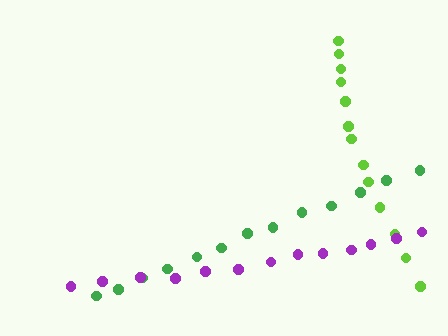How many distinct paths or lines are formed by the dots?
There are 3 distinct paths.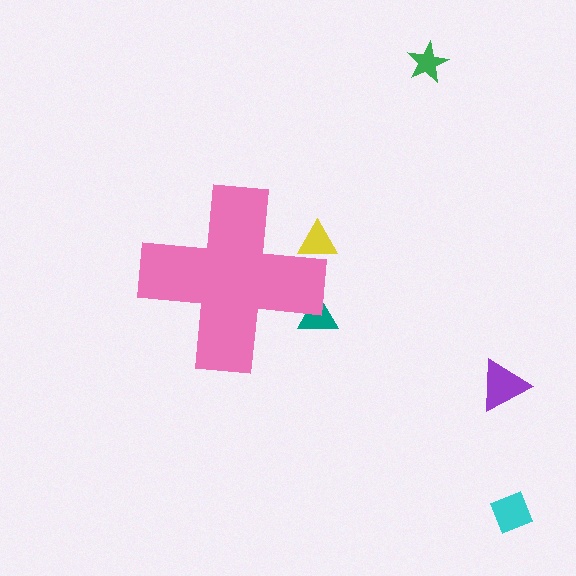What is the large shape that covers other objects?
A pink cross.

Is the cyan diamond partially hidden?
No, the cyan diamond is fully visible.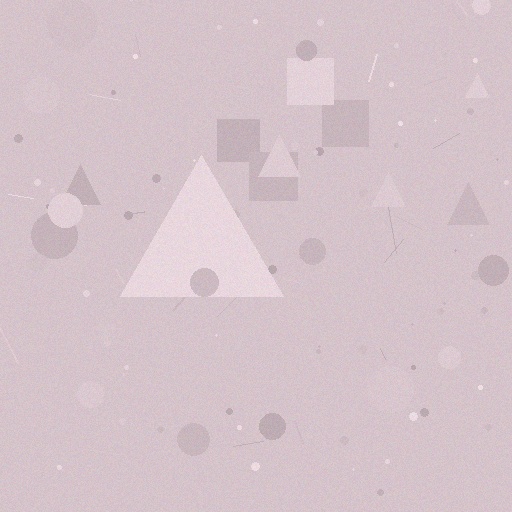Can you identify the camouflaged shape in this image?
The camouflaged shape is a triangle.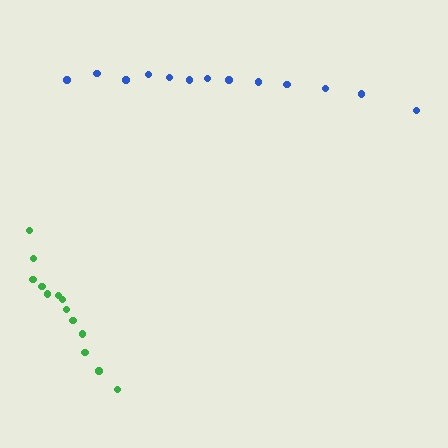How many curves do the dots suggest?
There are 2 distinct paths.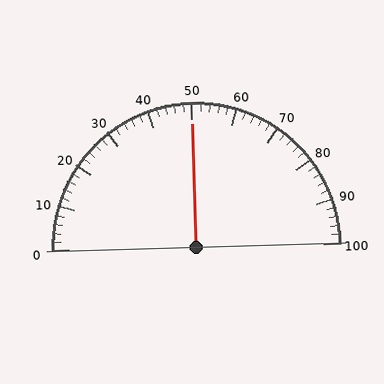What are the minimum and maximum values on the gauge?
The gauge ranges from 0 to 100.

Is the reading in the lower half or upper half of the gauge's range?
The reading is in the upper half of the range (0 to 100).